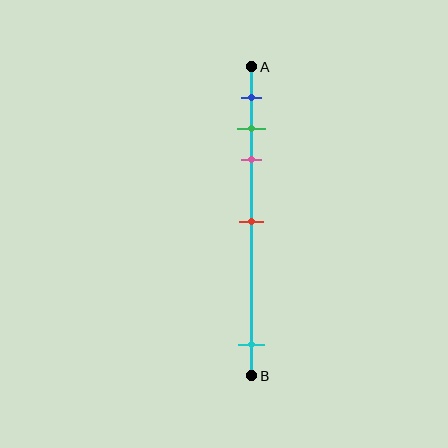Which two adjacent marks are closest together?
The green and pink marks are the closest adjacent pair.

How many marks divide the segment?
There are 5 marks dividing the segment.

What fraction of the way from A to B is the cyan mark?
The cyan mark is approximately 90% (0.9) of the way from A to B.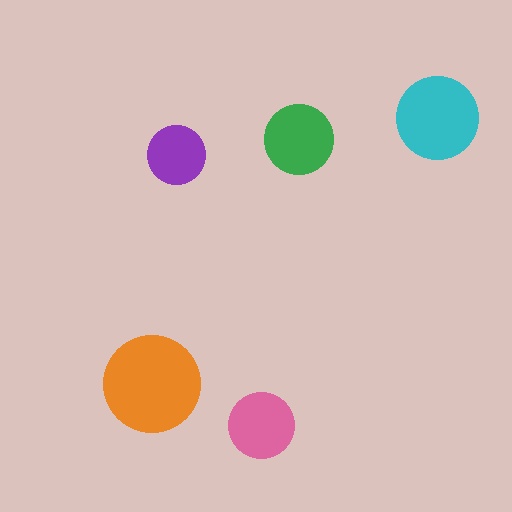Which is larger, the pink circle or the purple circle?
The pink one.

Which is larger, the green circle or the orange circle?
The orange one.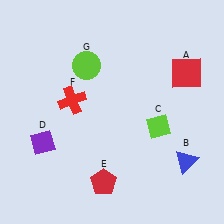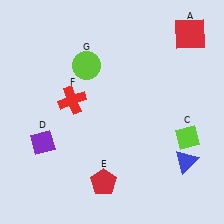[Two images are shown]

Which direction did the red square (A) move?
The red square (A) moved up.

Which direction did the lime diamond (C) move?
The lime diamond (C) moved right.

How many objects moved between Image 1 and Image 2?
2 objects moved between the two images.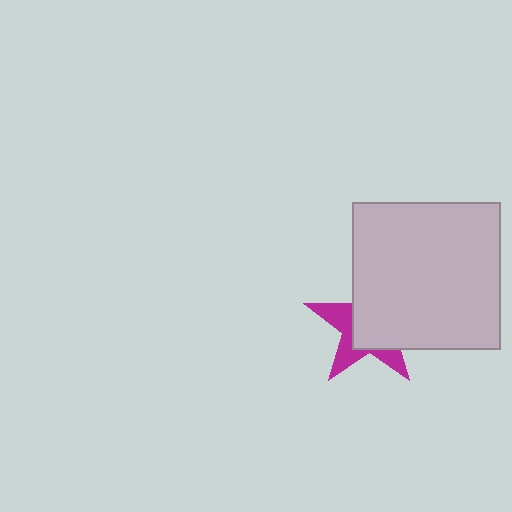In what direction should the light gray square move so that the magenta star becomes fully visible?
The light gray square should move toward the upper-right. That is the shortest direction to clear the overlap and leave the magenta star fully visible.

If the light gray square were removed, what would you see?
You would see the complete magenta star.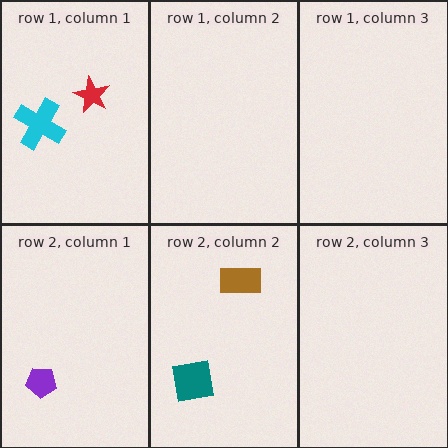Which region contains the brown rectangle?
The row 2, column 2 region.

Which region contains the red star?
The row 1, column 1 region.